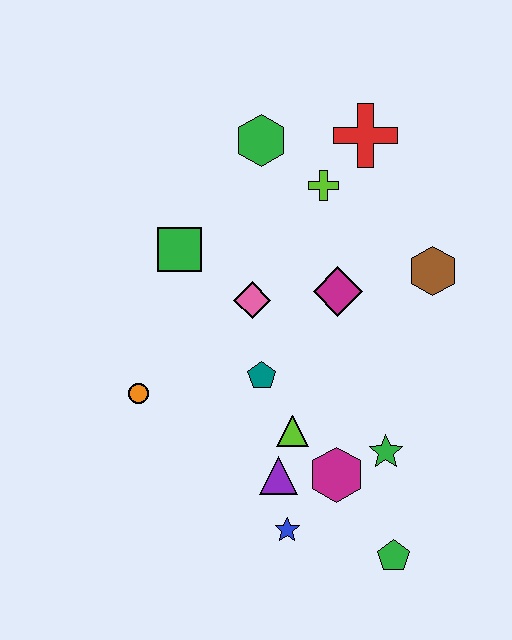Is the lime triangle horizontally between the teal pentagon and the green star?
Yes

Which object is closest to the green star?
The magenta hexagon is closest to the green star.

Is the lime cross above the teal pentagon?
Yes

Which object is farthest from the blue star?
The red cross is farthest from the blue star.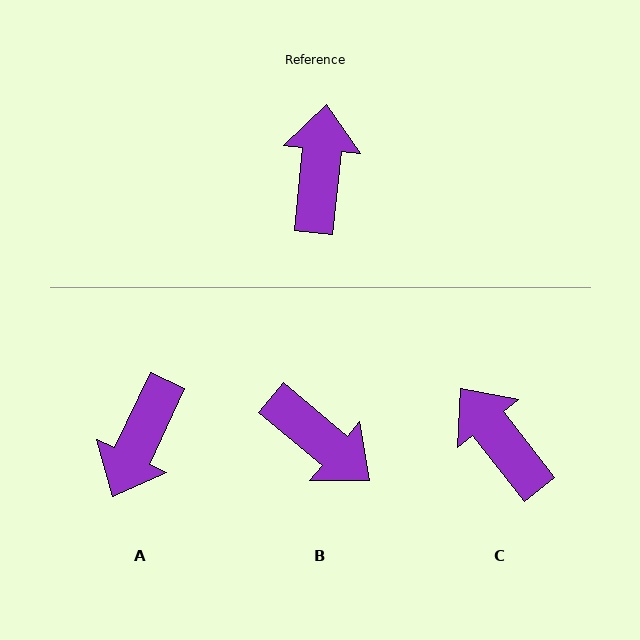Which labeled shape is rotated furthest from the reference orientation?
A, about 160 degrees away.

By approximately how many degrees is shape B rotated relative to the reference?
Approximately 124 degrees clockwise.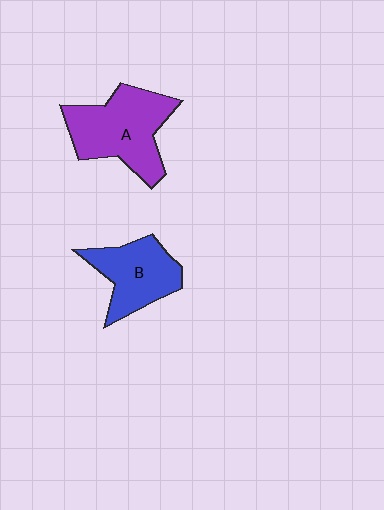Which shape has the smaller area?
Shape B (blue).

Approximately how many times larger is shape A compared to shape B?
Approximately 1.4 times.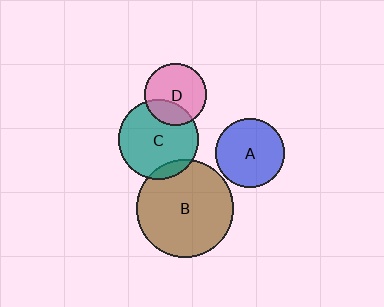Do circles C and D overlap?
Yes.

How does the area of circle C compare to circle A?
Approximately 1.3 times.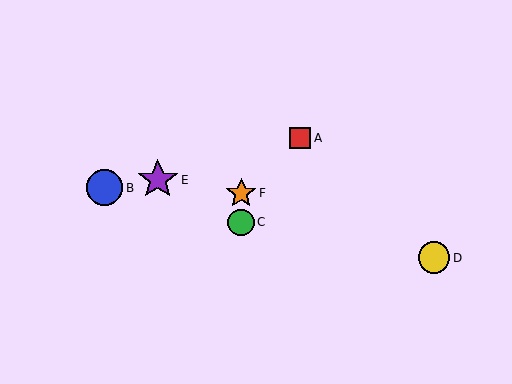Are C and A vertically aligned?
No, C is at x≈241 and A is at x≈300.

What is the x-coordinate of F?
Object F is at x≈241.